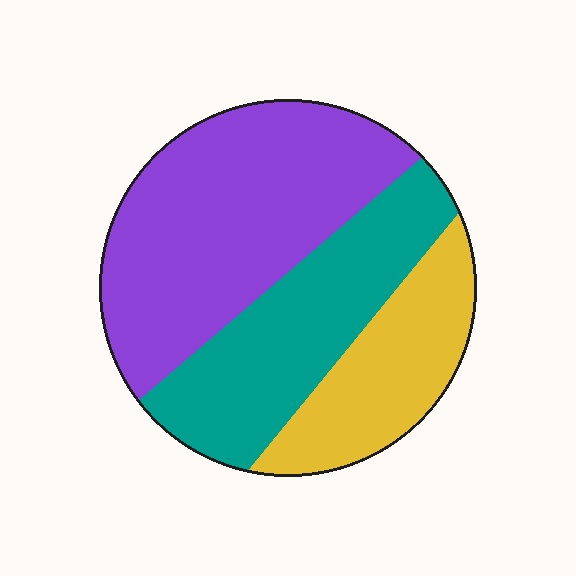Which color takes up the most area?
Purple, at roughly 45%.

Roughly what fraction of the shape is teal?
Teal covers 31% of the shape.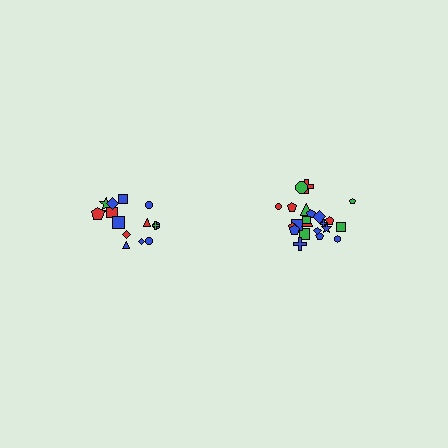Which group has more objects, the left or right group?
The right group.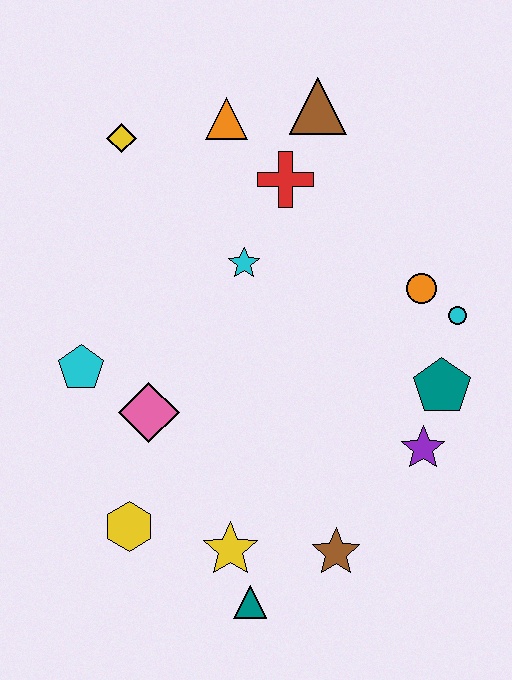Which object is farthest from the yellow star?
The brown triangle is farthest from the yellow star.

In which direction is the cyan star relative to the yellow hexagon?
The cyan star is above the yellow hexagon.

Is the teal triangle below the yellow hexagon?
Yes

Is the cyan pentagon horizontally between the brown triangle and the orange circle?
No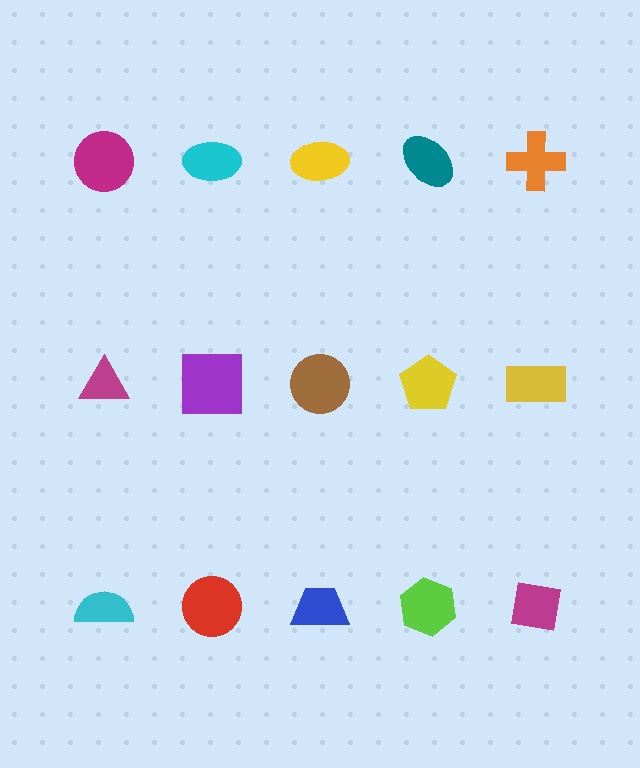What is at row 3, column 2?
A red circle.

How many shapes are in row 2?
5 shapes.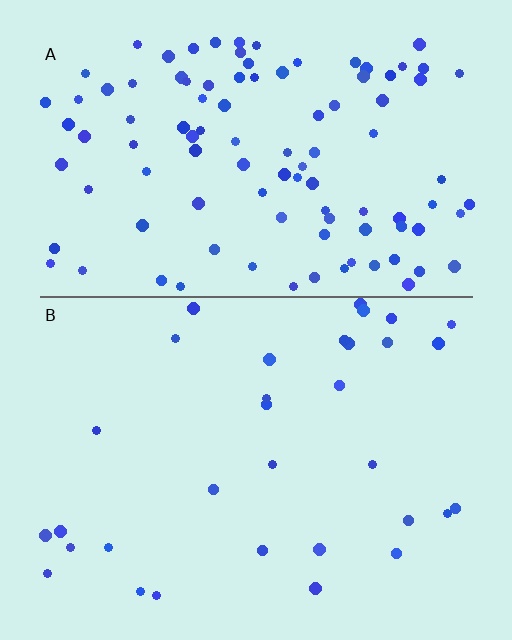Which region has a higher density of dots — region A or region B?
A (the top).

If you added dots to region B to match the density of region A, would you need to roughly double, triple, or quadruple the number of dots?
Approximately triple.